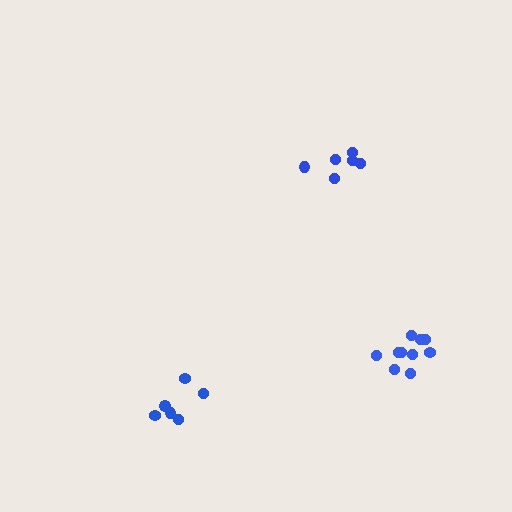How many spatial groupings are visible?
There are 3 spatial groupings.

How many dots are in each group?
Group 1: 6 dots, Group 2: 10 dots, Group 3: 6 dots (22 total).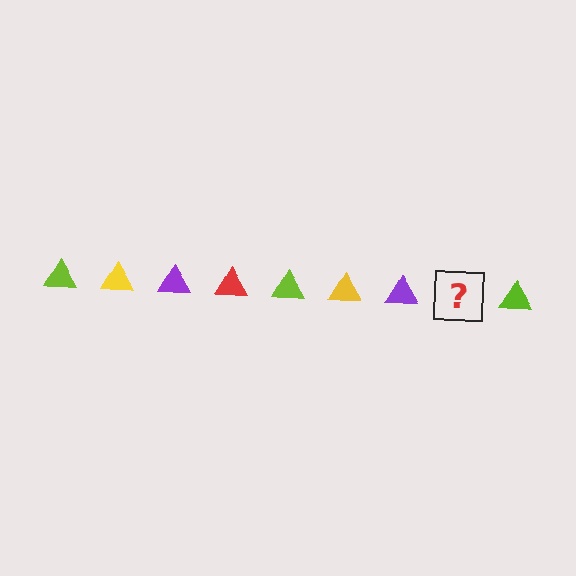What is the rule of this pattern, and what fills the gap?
The rule is that the pattern cycles through lime, yellow, purple, red triangles. The gap should be filled with a red triangle.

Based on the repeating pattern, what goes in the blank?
The blank should be a red triangle.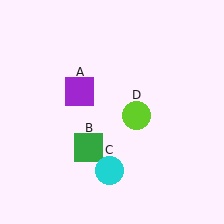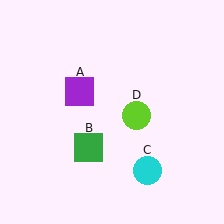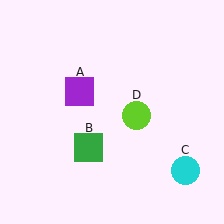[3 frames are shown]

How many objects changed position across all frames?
1 object changed position: cyan circle (object C).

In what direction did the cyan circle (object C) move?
The cyan circle (object C) moved right.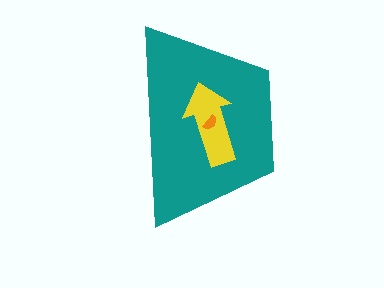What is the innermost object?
The orange semicircle.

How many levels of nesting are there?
3.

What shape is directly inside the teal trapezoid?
The yellow arrow.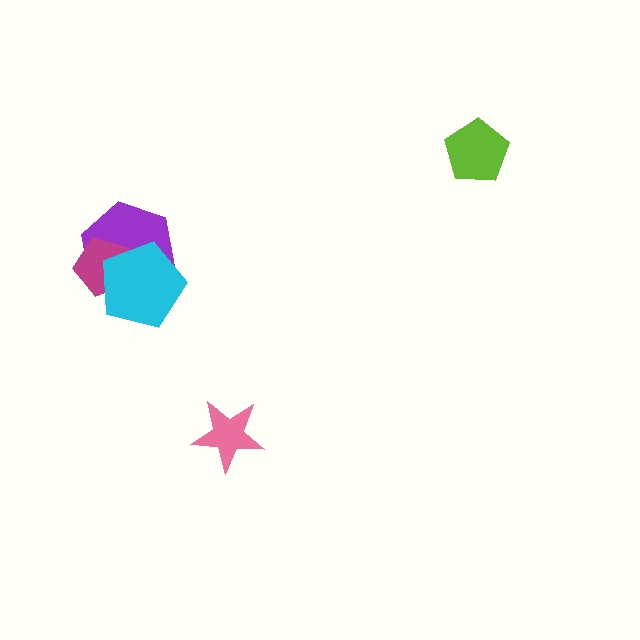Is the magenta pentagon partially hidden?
Yes, it is partially covered by another shape.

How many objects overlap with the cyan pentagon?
2 objects overlap with the cyan pentagon.